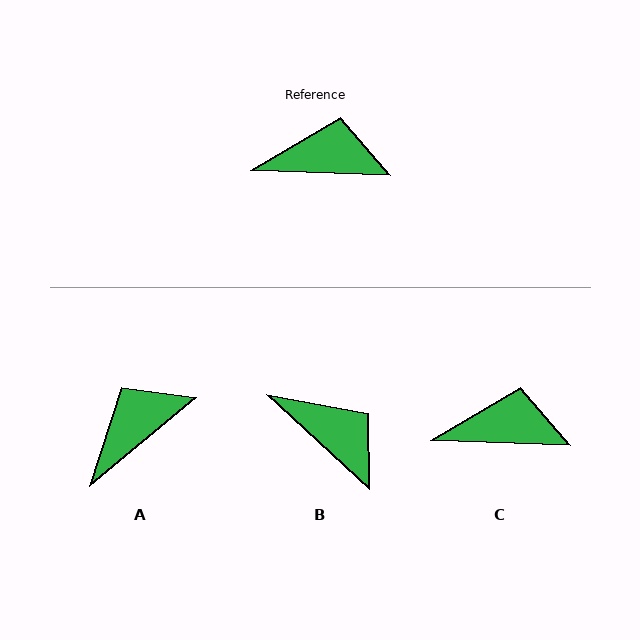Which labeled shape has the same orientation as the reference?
C.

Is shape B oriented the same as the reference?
No, it is off by about 41 degrees.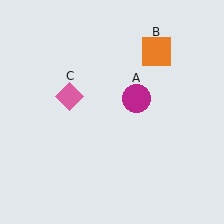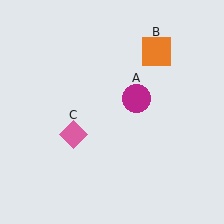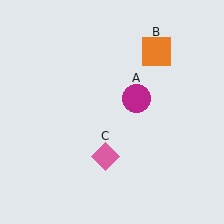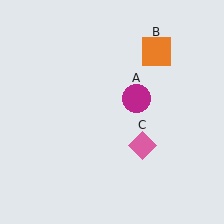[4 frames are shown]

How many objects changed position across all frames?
1 object changed position: pink diamond (object C).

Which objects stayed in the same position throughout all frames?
Magenta circle (object A) and orange square (object B) remained stationary.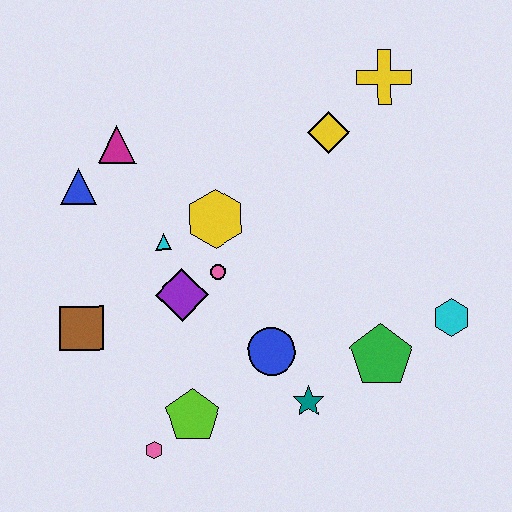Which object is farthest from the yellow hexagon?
The cyan hexagon is farthest from the yellow hexagon.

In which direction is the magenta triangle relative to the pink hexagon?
The magenta triangle is above the pink hexagon.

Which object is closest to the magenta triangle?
The blue triangle is closest to the magenta triangle.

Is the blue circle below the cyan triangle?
Yes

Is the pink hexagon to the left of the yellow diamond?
Yes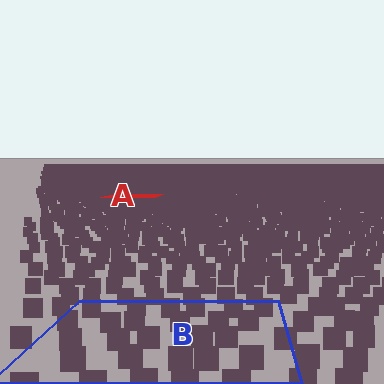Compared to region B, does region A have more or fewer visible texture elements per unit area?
Region A has more texture elements per unit area — they are packed more densely because it is farther away.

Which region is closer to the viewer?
Region B is closer. The texture elements there are larger and more spread out.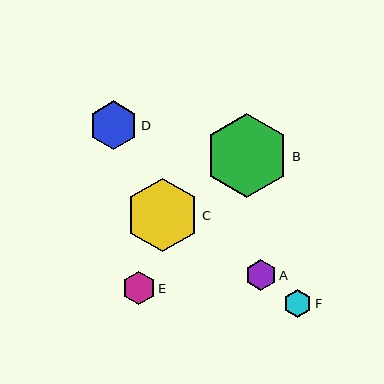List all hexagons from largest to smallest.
From largest to smallest: B, C, D, E, A, F.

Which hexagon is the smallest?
Hexagon F is the smallest with a size of approximately 28 pixels.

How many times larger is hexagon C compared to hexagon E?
Hexagon C is approximately 2.2 times the size of hexagon E.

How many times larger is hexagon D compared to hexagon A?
Hexagon D is approximately 1.6 times the size of hexagon A.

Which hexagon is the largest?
Hexagon B is the largest with a size of approximately 84 pixels.